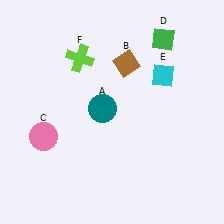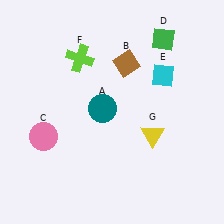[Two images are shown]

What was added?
A yellow triangle (G) was added in Image 2.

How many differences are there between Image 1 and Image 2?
There is 1 difference between the two images.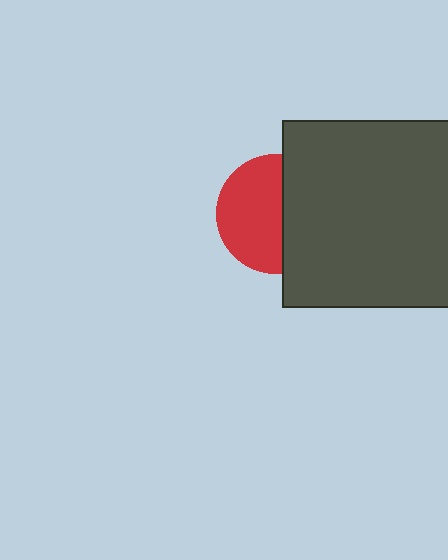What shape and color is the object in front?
The object in front is a dark gray square.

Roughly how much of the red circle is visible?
About half of it is visible (roughly 56%).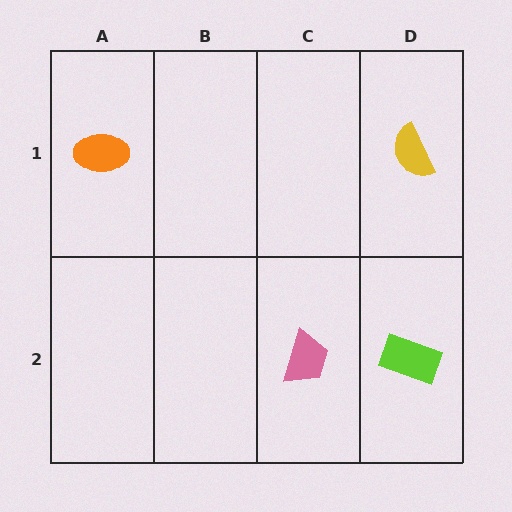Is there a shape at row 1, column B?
No, that cell is empty.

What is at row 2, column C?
A pink trapezoid.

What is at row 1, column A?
An orange ellipse.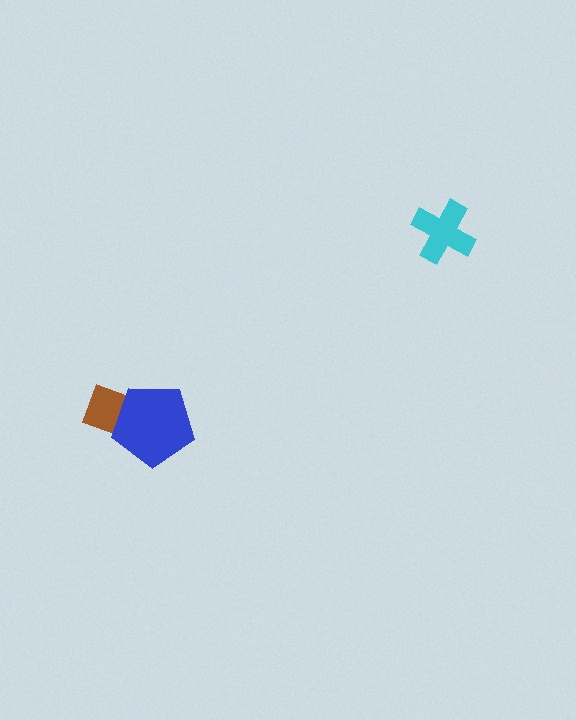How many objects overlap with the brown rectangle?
1 object overlaps with the brown rectangle.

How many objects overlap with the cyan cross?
0 objects overlap with the cyan cross.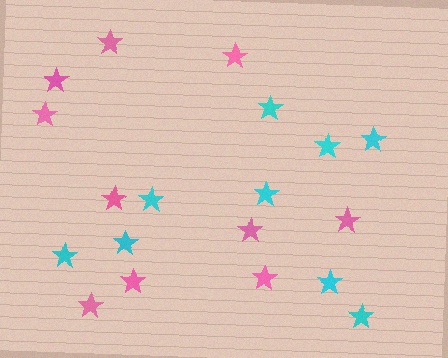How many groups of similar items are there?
There are 2 groups: one group of cyan stars (9) and one group of pink stars (10).